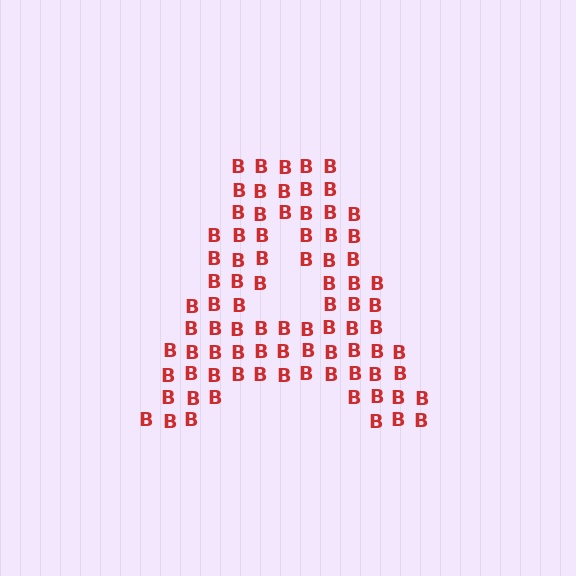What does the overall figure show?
The overall figure shows the letter A.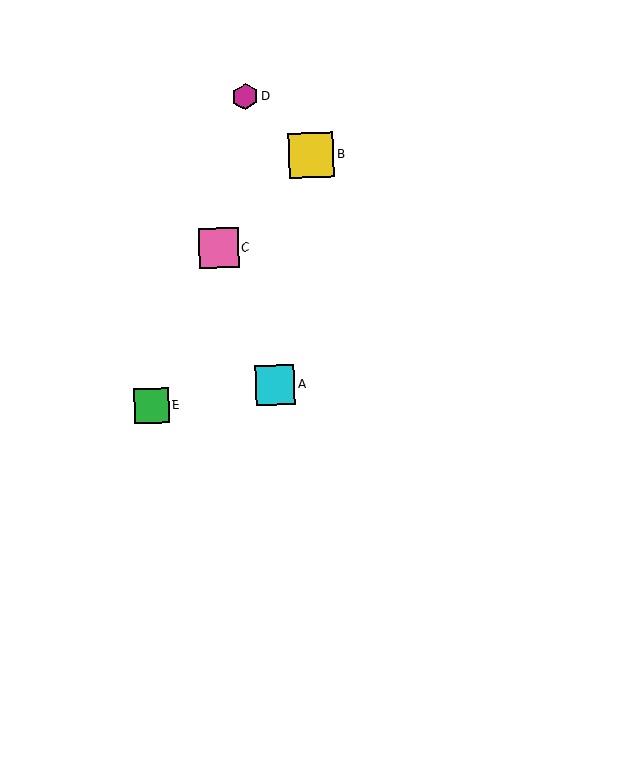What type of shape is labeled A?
Shape A is a cyan square.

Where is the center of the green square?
The center of the green square is at (151, 405).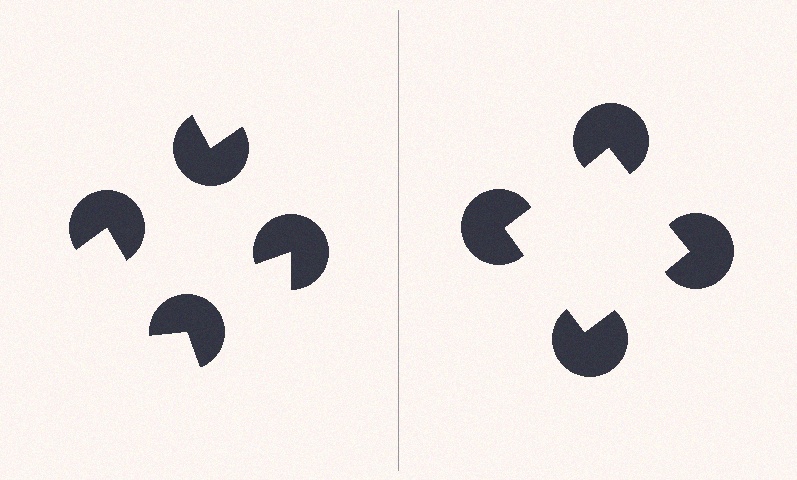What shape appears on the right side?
An illusory square.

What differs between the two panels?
The pac-man discs are positioned identically on both sides; only the wedge orientations differ. On the right they align to a square; on the left they are misaligned.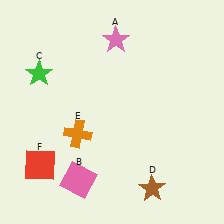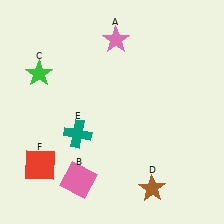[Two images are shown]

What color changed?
The cross (E) changed from orange in Image 1 to teal in Image 2.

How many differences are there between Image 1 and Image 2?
There is 1 difference between the two images.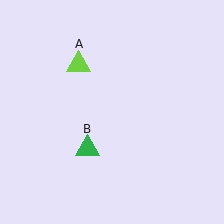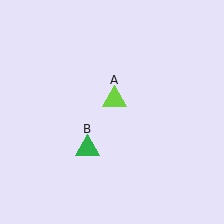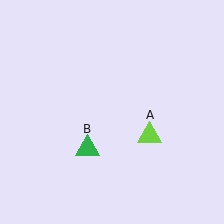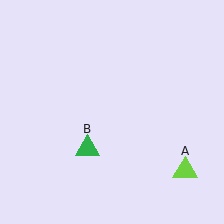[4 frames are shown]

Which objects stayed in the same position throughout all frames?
Green triangle (object B) remained stationary.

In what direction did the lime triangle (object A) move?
The lime triangle (object A) moved down and to the right.